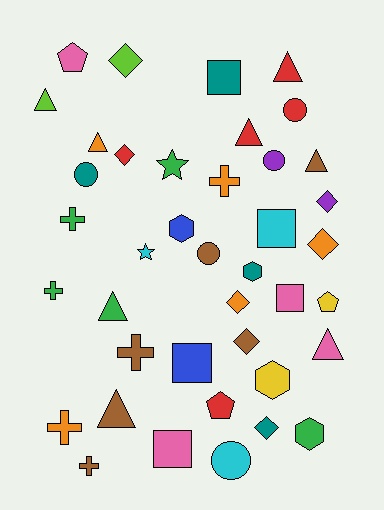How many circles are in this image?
There are 5 circles.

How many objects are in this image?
There are 40 objects.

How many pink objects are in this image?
There are 4 pink objects.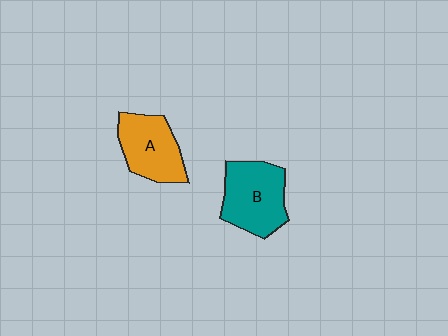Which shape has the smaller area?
Shape A (orange).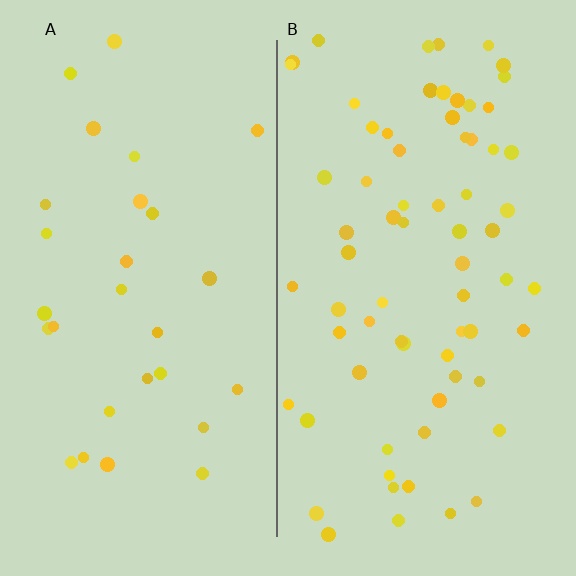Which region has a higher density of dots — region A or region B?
B (the right).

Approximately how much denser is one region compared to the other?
Approximately 2.4× — region B over region A.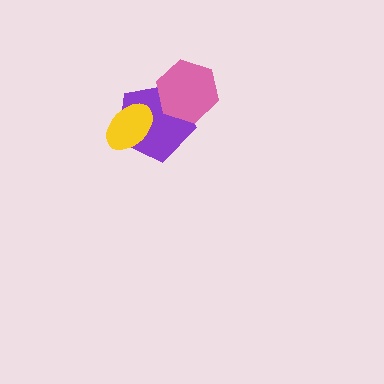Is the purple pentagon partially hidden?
Yes, it is partially covered by another shape.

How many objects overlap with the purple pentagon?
2 objects overlap with the purple pentagon.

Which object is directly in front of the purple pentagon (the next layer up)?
The pink hexagon is directly in front of the purple pentagon.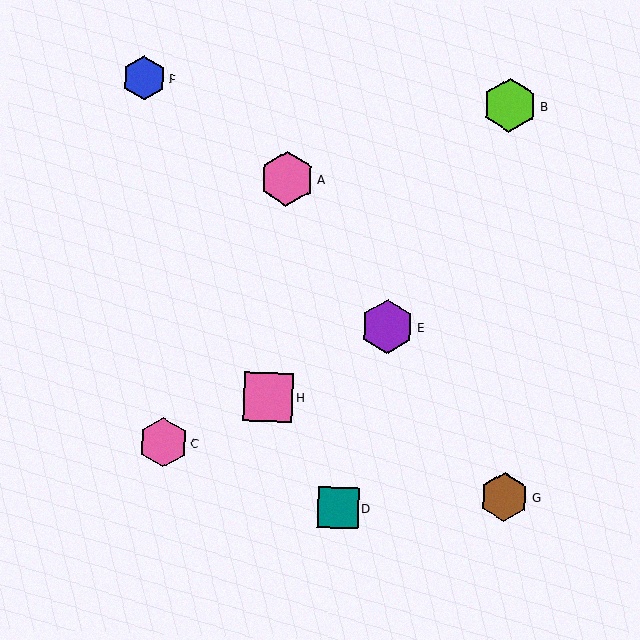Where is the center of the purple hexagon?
The center of the purple hexagon is at (387, 327).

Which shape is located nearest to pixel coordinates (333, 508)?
The teal square (labeled D) at (338, 508) is nearest to that location.